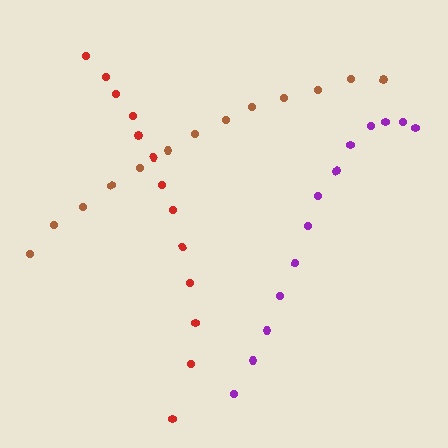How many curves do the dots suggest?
There are 3 distinct paths.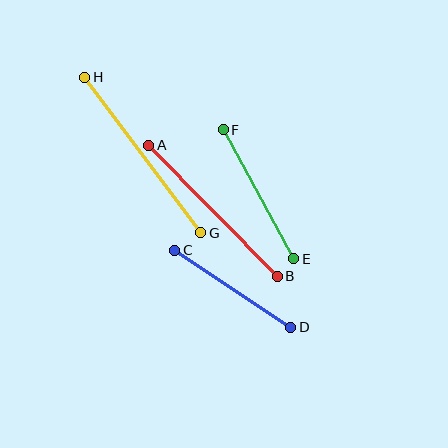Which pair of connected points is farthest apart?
Points G and H are farthest apart.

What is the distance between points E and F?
The distance is approximately 147 pixels.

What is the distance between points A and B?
The distance is approximately 184 pixels.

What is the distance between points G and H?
The distance is approximately 194 pixels.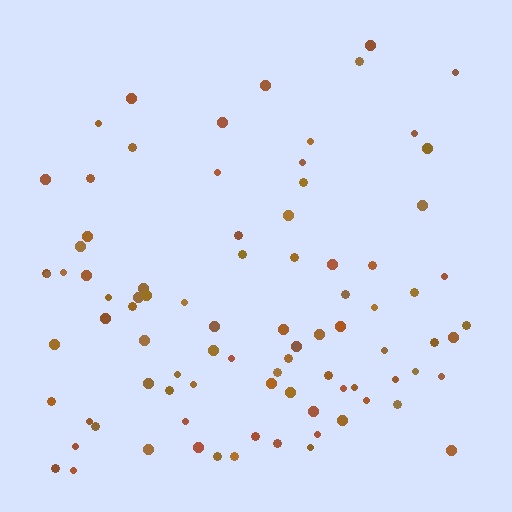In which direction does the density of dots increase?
From top to bottom, with the bottom side densest.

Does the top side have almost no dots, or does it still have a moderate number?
Still a moderate number, just noticeably fewer than the bottom.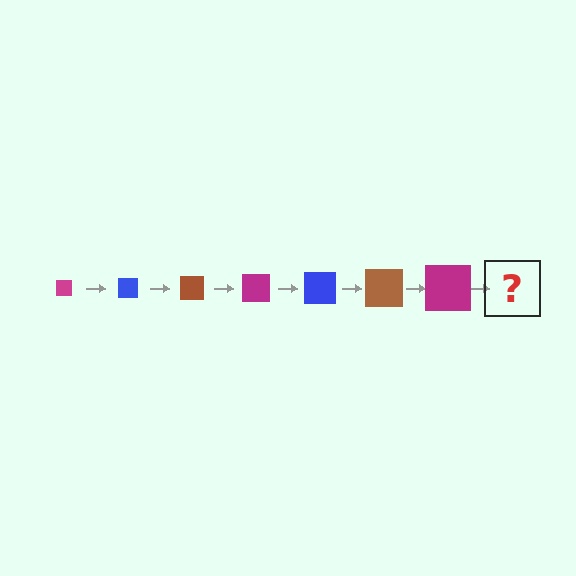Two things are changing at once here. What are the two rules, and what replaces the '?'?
The two rules are that the square grows larger each step and the color cycles through magenta, blue, and brown. The '?' should be a blue square, larger than the previous one.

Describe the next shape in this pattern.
It should be a blue square, larger than the previous one.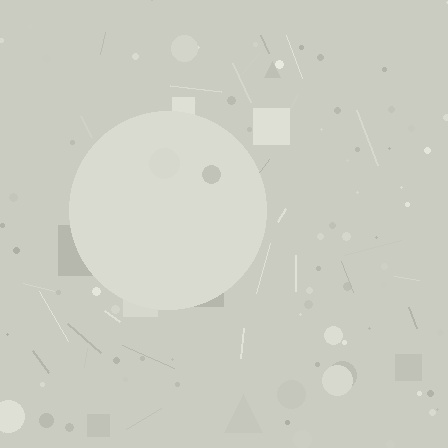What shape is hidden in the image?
A circle is hidden in the image.